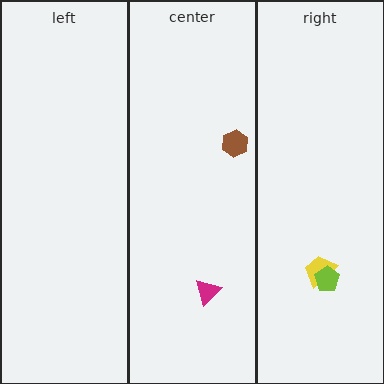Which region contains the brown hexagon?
The center region.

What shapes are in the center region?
The brown hexagon, the magenta triangle.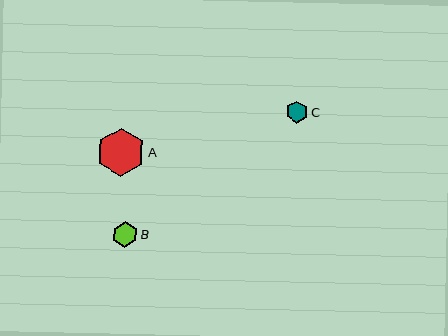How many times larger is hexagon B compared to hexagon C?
Hexagon B is approximately 1.2 times the size of hexagon C.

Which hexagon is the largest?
Hexagon A is the largest with a size of approximately 48 pixels.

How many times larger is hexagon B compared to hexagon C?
Hexagon B is approximately 1.2 times the size of hexagon C.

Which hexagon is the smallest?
Hexagon C is the smallest with a size of approximately 22 pixels.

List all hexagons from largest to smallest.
From largest to smallest: A, B, C.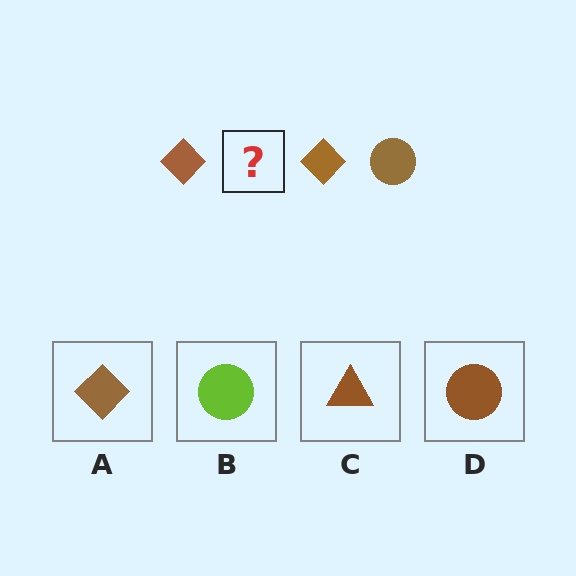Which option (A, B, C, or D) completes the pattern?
D.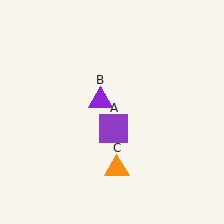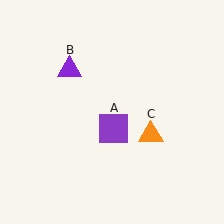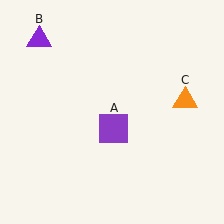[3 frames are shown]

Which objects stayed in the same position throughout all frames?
Purple square (object A) remained stationary.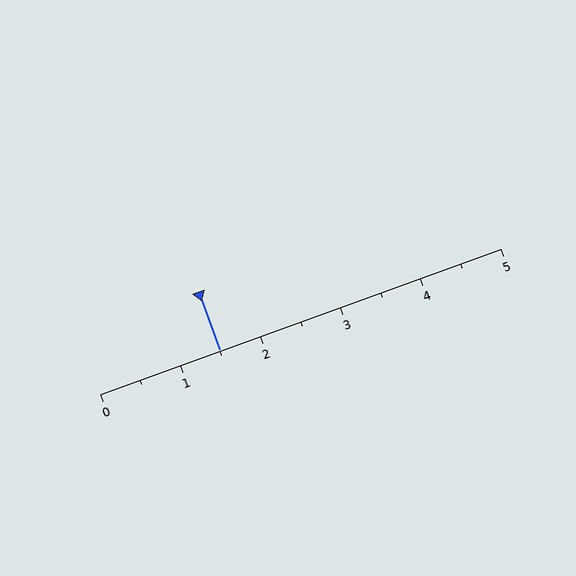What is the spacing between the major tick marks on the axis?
The major ticks are spaced 1 apart.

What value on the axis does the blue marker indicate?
The marker indicates approximately 1.5.